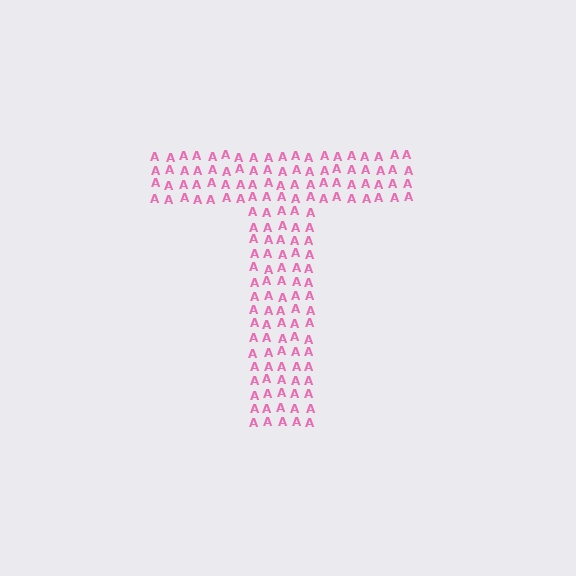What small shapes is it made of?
It is made of small letter A's.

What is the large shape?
The large shape is the letter T.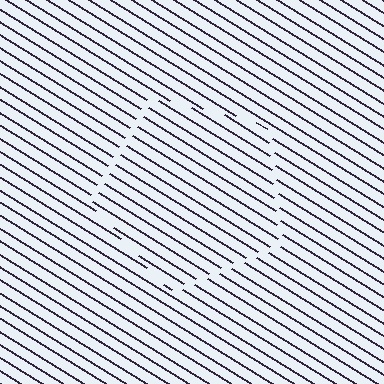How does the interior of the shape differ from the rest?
The interior of the shape contains the same grating, shifted by half a period — the contour is defined by the phase discontinuity where line-ends from the inner and outer gratings abut.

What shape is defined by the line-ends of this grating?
An illusory pentagon. The interior of the shape contains the same grating, shifted by half a period — the contour is defined by the phase discontinuity where line-ends from the inner and outer gratings abut.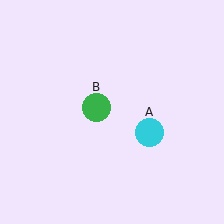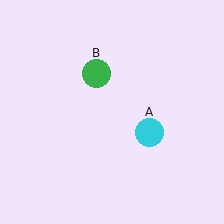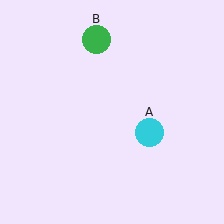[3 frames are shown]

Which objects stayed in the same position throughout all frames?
Cyan circle (object A) remained stationary.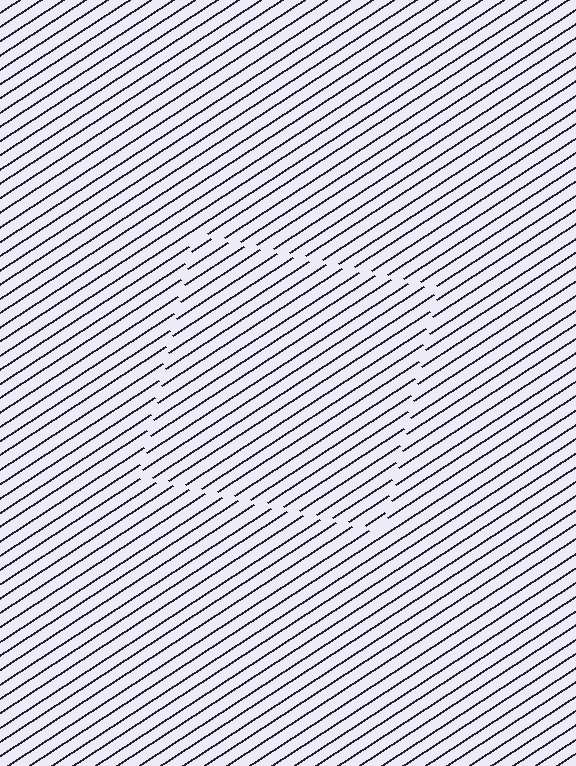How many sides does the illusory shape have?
4 sides — the line-ends trace a square.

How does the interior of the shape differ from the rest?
The interior of the shape contains the same grating, shifted by half a period — the contour is defined by the phase discontinuity where line-ends from the inner and outer gratings abut.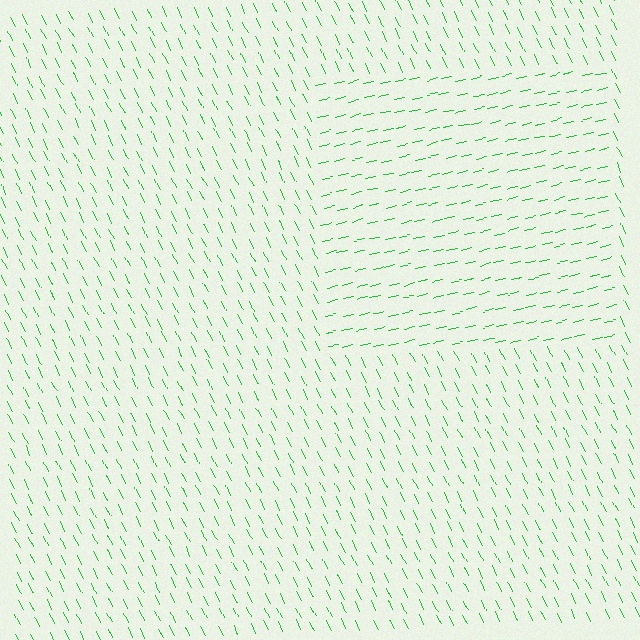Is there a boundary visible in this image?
Yes, there is a texture boundary formed by a change in line orientation.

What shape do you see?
I see a rectangle.